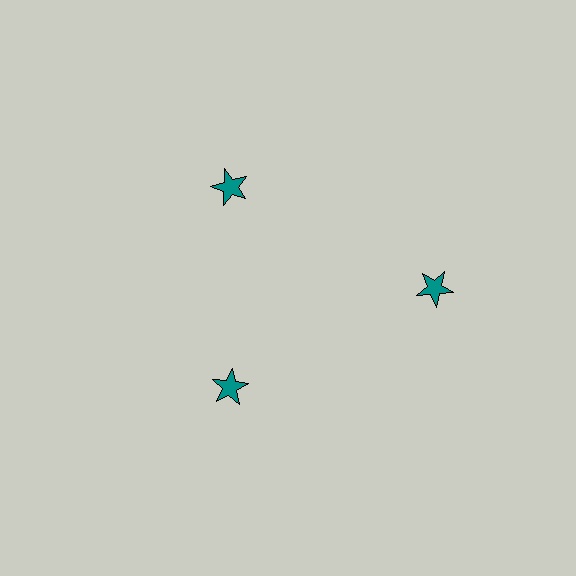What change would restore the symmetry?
The symmetry would be restored by moving it inward, back onto the ring so that all 3 stars sit at equal angles and equal distance from the center.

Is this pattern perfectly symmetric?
No. The 3 teal stars are arranged in a ring, but one element near the 3 o'clock position is pushed outward from the center, breaking the 3-fold rotational symmetry.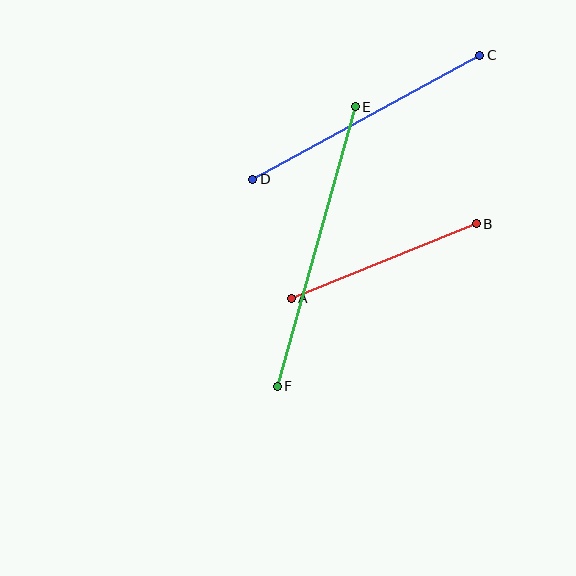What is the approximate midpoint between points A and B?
The midpoint is at approximately (384, 261) pixels.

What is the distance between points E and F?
The distance is approximately 290 pixels.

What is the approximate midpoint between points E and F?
The midpoint is at approximately (316, 246) pixels.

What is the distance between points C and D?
The distance is approximately 258 pixels.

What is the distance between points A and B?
The distance is approximately 199 pixels.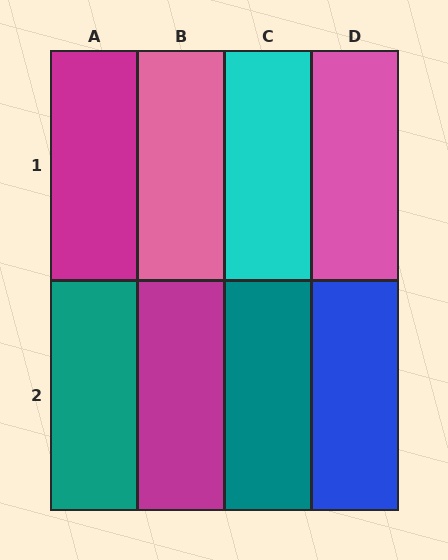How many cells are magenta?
2 cells are magenta.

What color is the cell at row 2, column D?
Blue.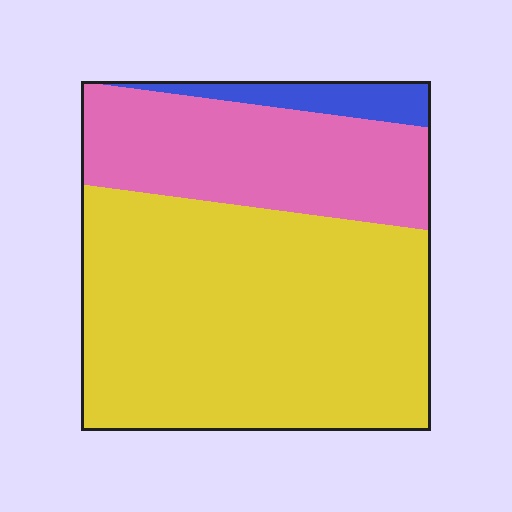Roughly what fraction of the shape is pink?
Pink covers 29% of the shape.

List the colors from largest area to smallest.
From largest to smallest: yellow, pink, blue.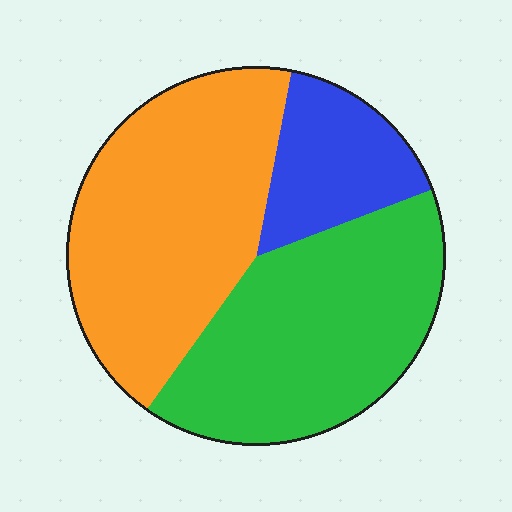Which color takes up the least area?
Blue, at roughly 15%.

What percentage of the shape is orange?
Orange covers roughly 45% of the shape.